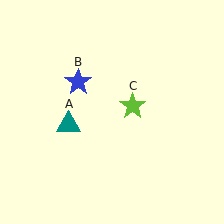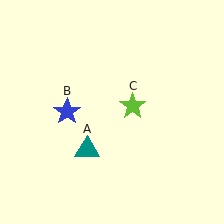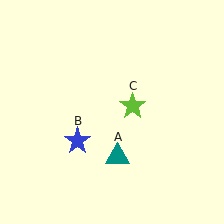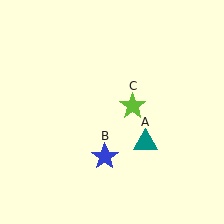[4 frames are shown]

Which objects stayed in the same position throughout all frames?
Lime star (object C) remained stationary.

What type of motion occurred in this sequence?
The teal triangle (object A), blue star (object B) rotated counterclockwise around the center of the scene.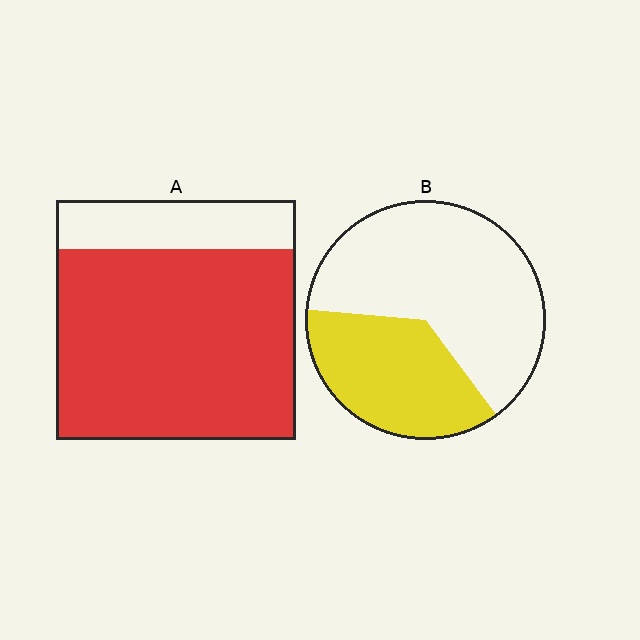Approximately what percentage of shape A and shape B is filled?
A is approximately 80% and B is approximately 35%.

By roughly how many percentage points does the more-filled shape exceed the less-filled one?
By roughly 45 percentage points (A over B).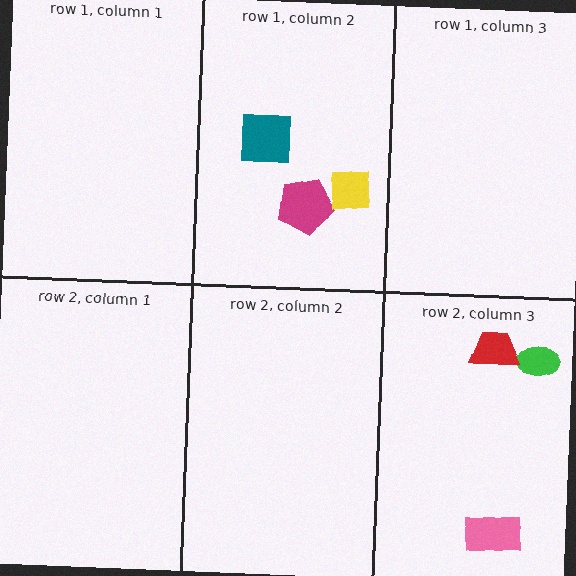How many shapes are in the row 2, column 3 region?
3.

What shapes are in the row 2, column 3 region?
The green ellipse, the red trapezoid, the pink rectangle.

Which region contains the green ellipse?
The row 2, column 3 region.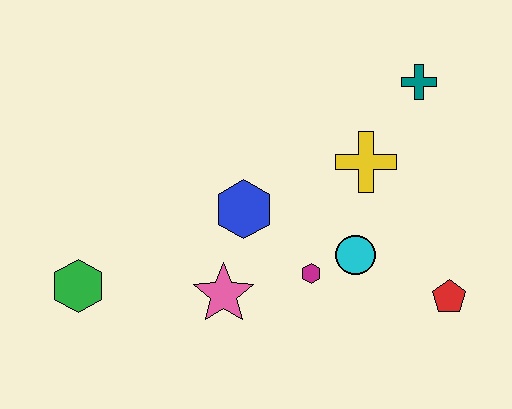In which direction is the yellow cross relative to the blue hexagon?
The yellow cross is to the right of the blue hexagon.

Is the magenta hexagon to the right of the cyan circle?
No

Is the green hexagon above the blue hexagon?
No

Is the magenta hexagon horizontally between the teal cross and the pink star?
Yes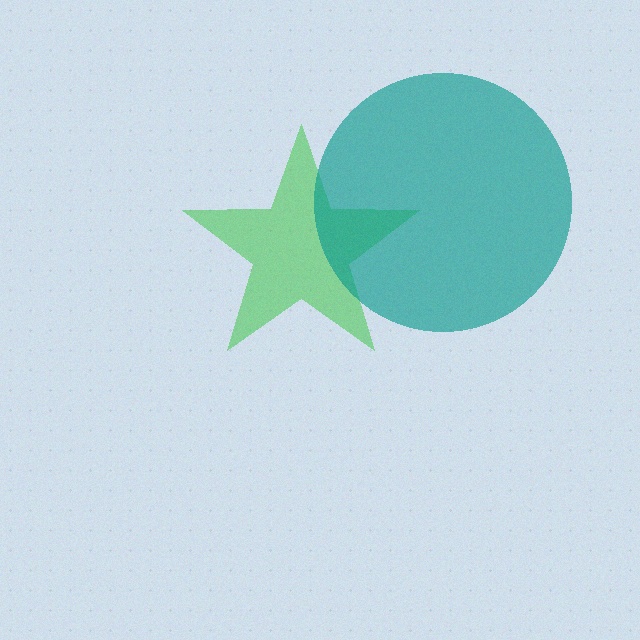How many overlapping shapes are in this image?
There are 2 overlapping shapes in the image.